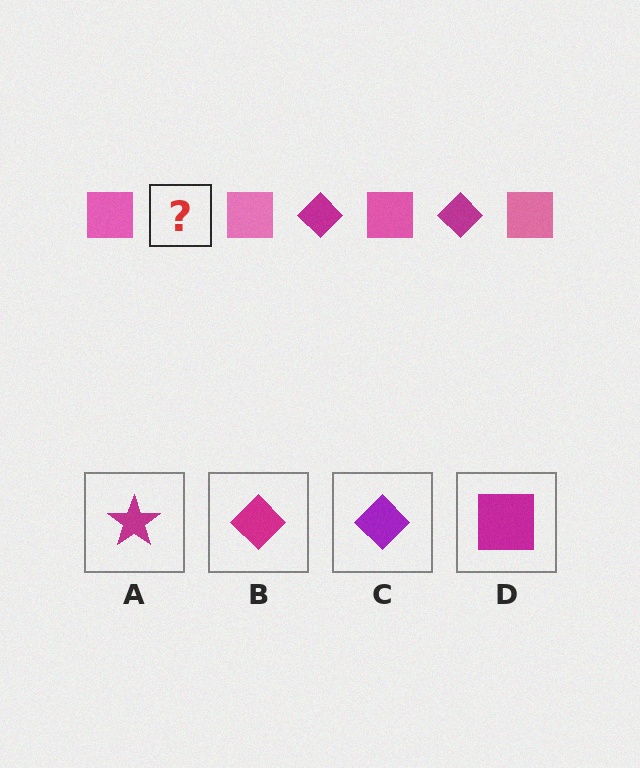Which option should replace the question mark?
Option B.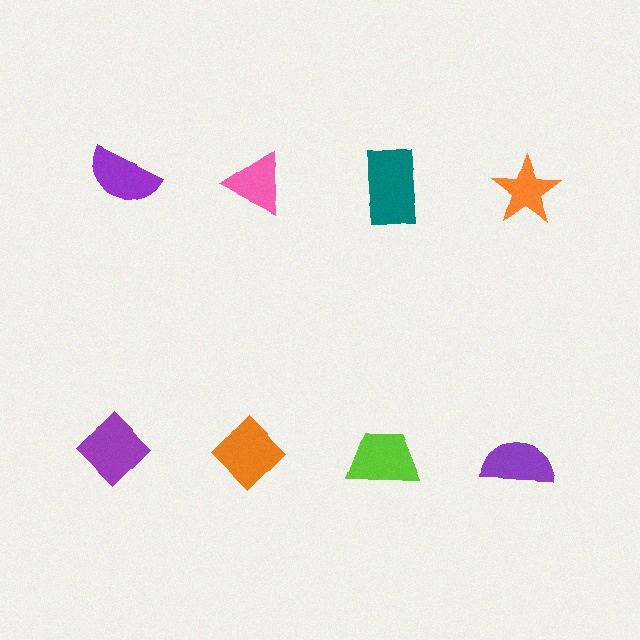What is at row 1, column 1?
A purple semicircle.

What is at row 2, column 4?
A purple semicircle.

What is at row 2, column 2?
An orange diamond.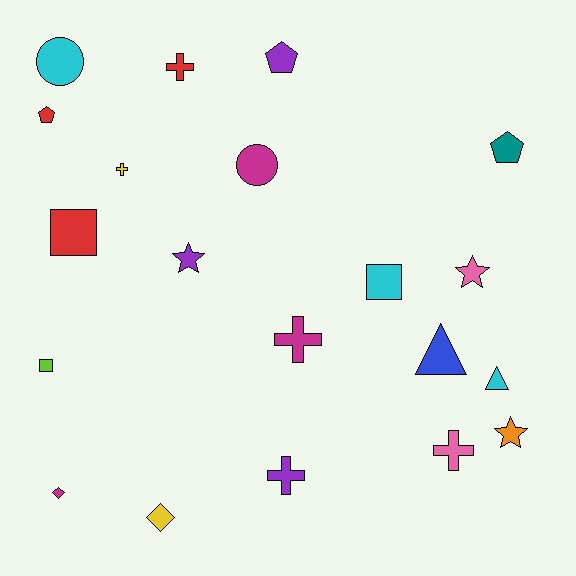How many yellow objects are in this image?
There are 2 yellow objects.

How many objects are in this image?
There are 20 objects.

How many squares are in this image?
There are 3 squares.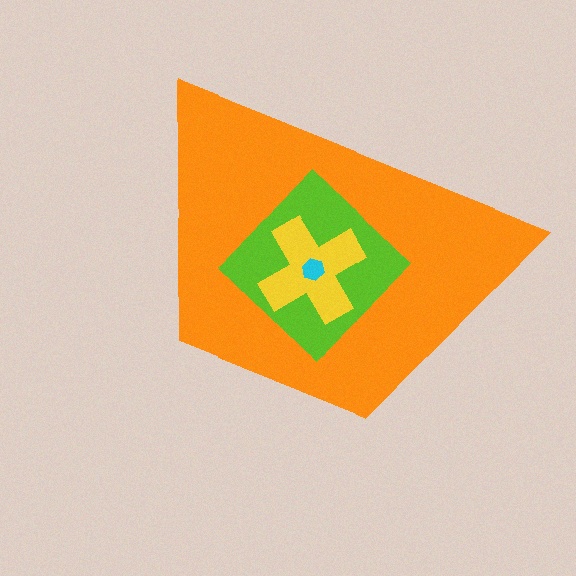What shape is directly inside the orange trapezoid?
The lime diamond.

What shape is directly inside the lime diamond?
The yellow cross.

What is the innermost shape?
The cyan hexagon.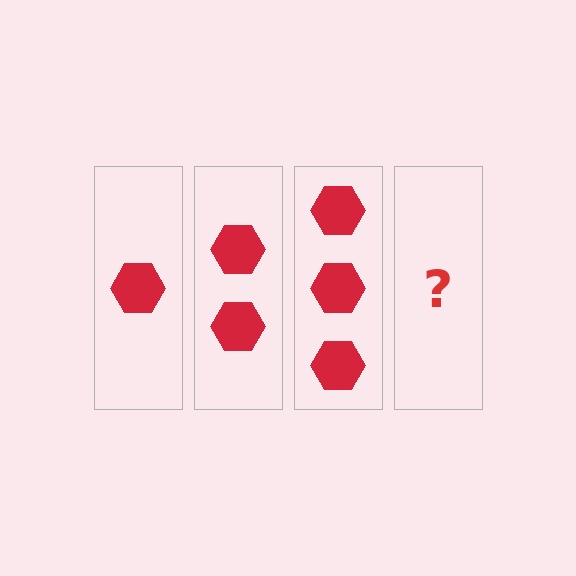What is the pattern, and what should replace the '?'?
The pattern is that each step adds one more hexagon. The '?' should be 4 hexagons.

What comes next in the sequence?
The next element should be 4 hexagons.